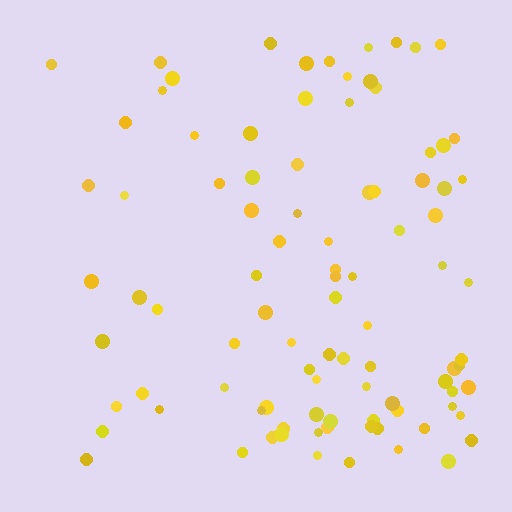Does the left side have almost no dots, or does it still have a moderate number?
Still a moderate number, just noticeably fewer than the right.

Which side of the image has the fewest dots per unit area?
The left.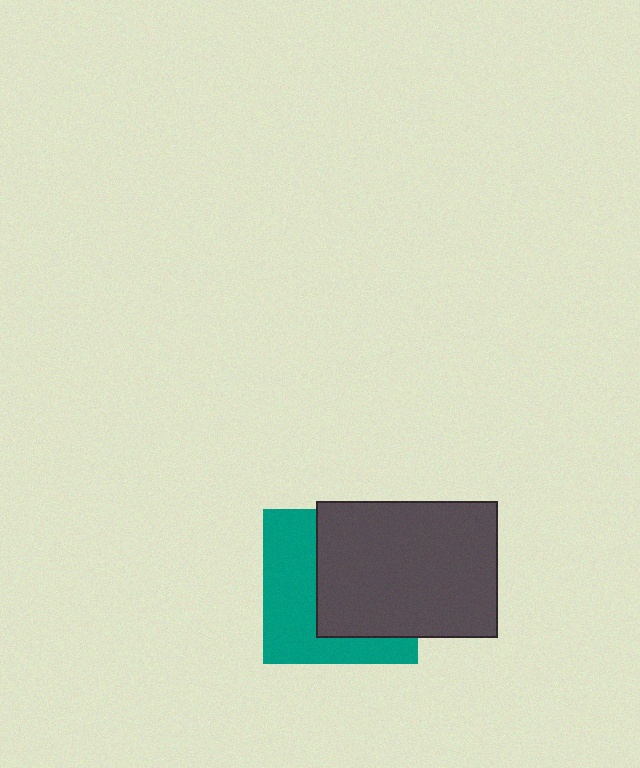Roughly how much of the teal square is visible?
A small part of it is visible (roughly 45%).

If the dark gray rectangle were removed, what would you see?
You would see the complete teal square.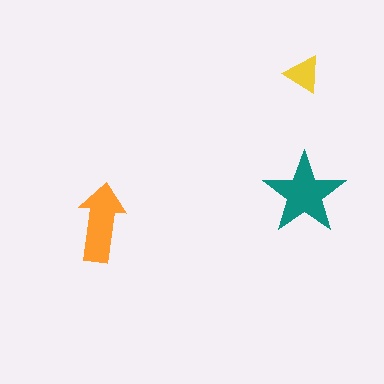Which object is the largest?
The teal star.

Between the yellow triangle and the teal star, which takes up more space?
The teal star.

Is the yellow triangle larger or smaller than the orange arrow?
Smaller.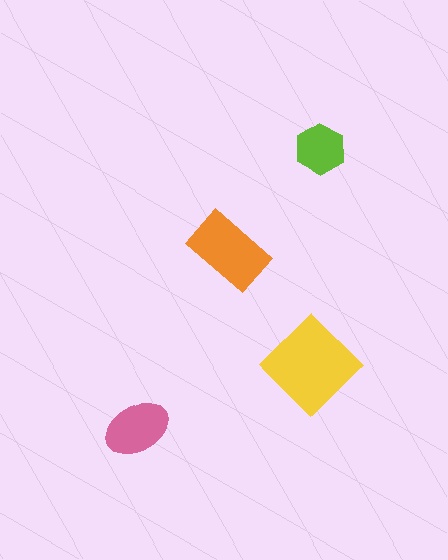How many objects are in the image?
There are 4 objects in the image.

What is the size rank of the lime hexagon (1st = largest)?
4th.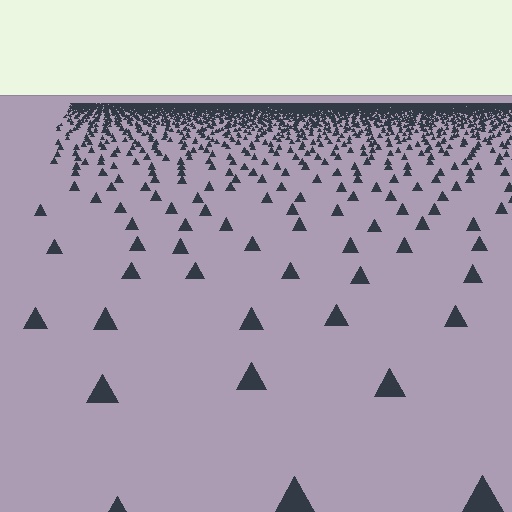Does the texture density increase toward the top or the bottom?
Density increases toward the top.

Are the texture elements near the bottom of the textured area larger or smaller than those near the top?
Larger. Near the bottom, elements are closer to the viewer and appear at a bigger on-screen size.